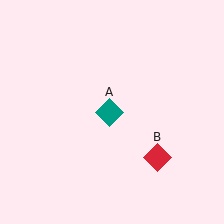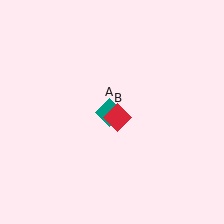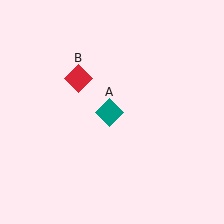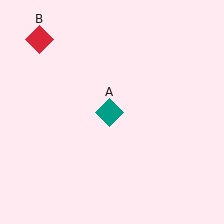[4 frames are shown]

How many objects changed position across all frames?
1 object changed position: red diamond (object B).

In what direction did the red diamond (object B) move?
The red diamond (object B) moved up and to the left.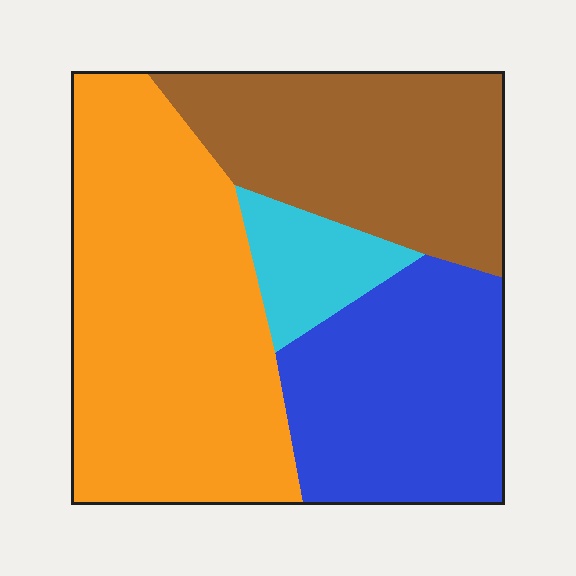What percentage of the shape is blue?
Blue covers around 25% of the shape.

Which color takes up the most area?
Orange, at roughly 40%.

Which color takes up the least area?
Cyan, at roughly 10%.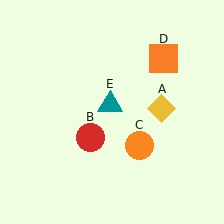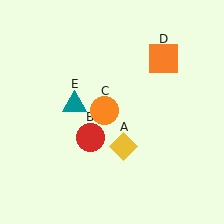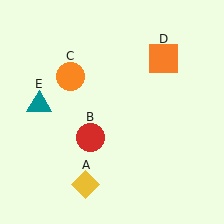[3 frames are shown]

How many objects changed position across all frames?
3 objects changed position: yellow diamond (object A), orange circle (object C), teal triangle (object E).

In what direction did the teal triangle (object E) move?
The teal triangle (object E) moved left.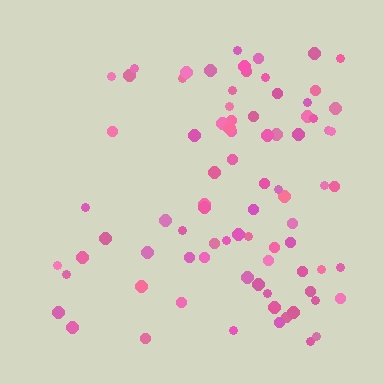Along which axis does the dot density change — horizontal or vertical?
Horizontal.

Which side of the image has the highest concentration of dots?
The right.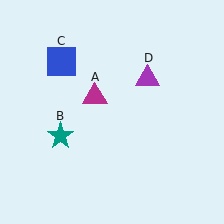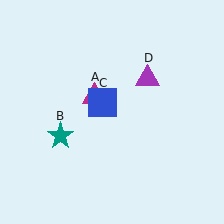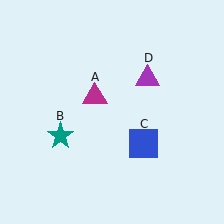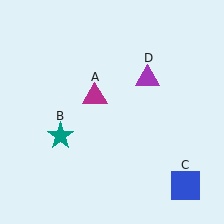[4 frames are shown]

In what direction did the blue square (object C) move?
The blue square (object C) moved down and to the right.